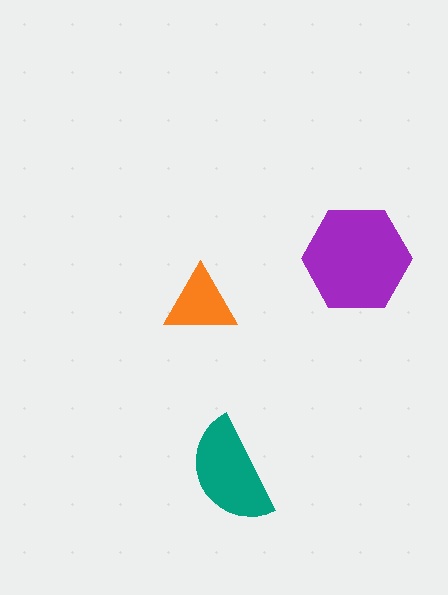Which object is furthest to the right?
The purple hexagon is rightmost.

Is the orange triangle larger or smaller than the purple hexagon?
Smaller.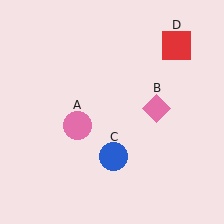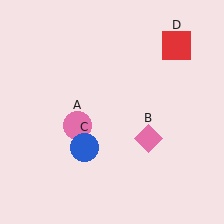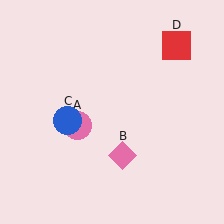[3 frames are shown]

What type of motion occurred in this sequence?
The pink diamond (object B), blue circle (object C) rotated clockwise around the center of the scene.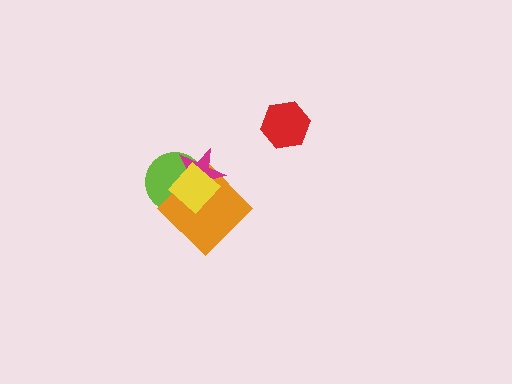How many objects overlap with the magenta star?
3 objects overlap with the magenta star.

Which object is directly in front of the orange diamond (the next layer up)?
The magenta star is directly in front of the orange diamond.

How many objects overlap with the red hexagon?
0 objects overlap with the red hexagon.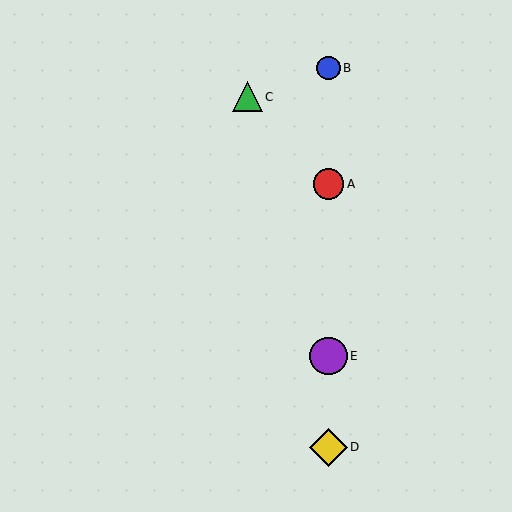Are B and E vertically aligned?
Yes, both are at x≈328.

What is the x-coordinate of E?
Object E is at x≈328.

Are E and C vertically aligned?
No, E is at x≈328 and C is at x≈248.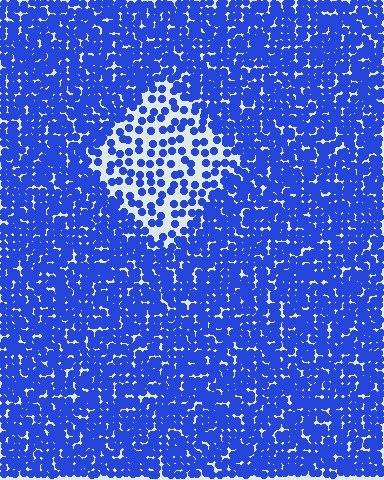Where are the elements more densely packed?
The elements are more densely packed outside the diamond boundary.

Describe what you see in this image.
The image contains small blue elements arranged at two different densities. A diamond-shaped region is visible where the elements are less densely packed than the surrounding area.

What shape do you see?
I see a diamond.